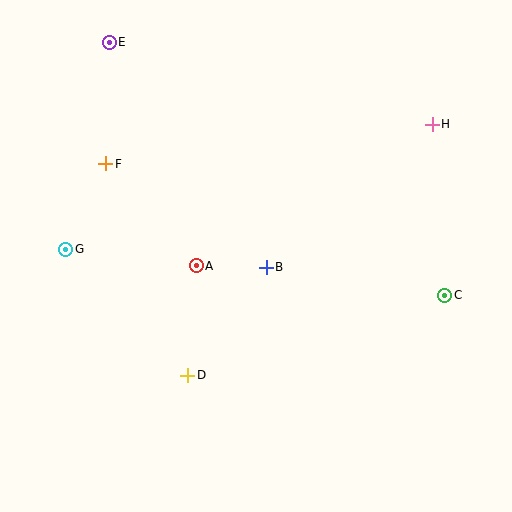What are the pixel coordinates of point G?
Point G is at (66, 249).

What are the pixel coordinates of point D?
Point D is at (188, 375).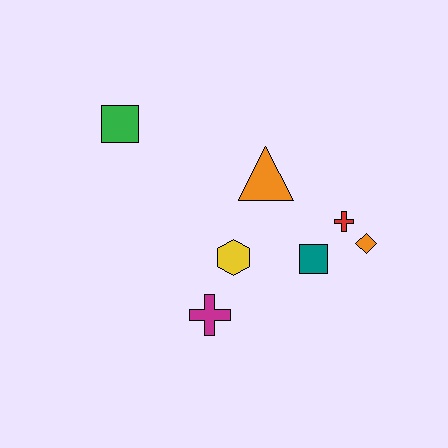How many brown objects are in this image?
There are no brown objects.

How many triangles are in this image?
There is 1 triangle.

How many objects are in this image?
There are 7 objects.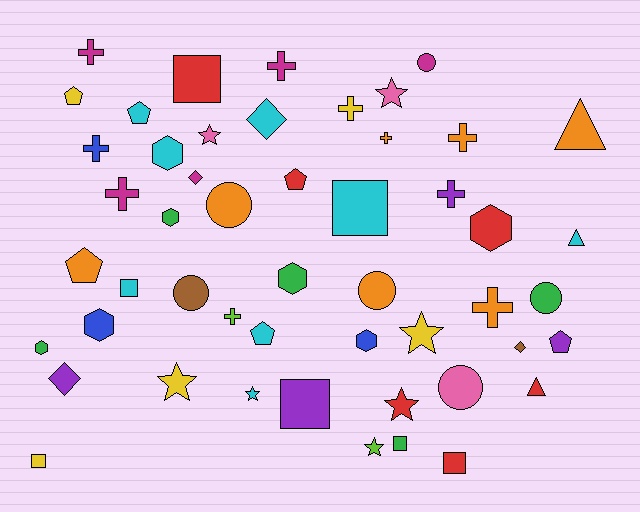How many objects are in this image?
There are 50 objects.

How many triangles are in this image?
There are 3 triangles.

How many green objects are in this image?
There are 5 green objects.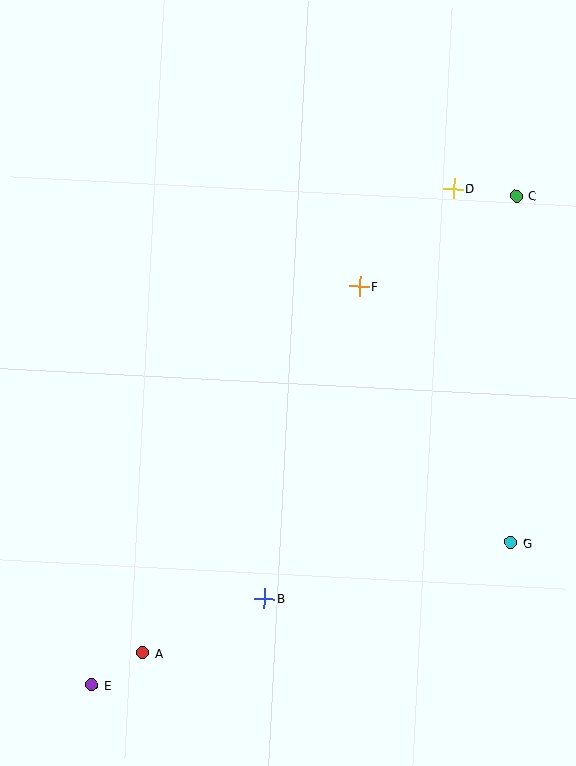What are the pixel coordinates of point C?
Point C is at (516, 196).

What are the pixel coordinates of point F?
Point F is at (359, 286).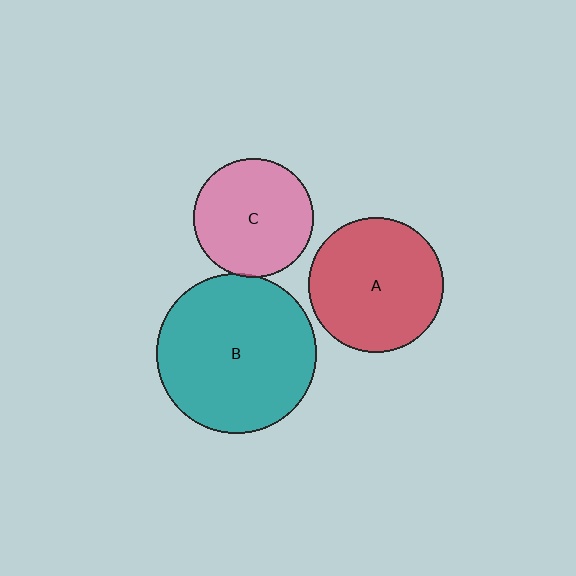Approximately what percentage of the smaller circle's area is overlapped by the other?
Approximately 5%.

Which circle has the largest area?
Circle B (teal).